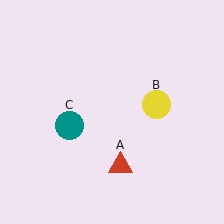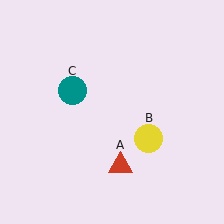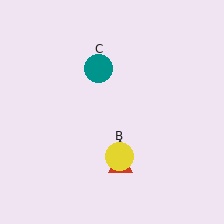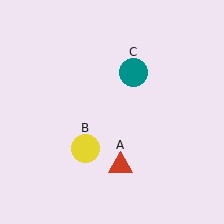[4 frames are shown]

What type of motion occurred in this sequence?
The yellow circle (object B), teal circle (object C) rotated clockwise around the center of the scene.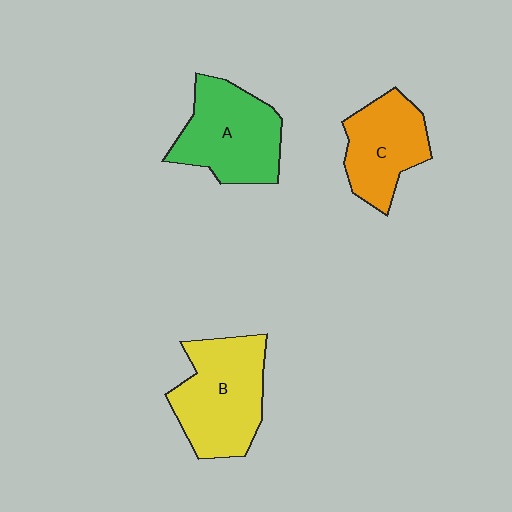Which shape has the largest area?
Shape B (yellow).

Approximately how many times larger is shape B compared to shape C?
Approximately 1.3 times.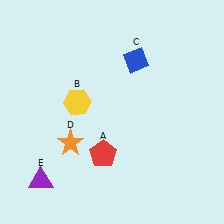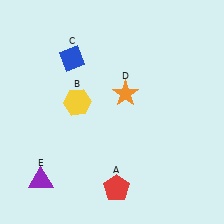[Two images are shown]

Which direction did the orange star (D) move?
The orange star (D) moved right.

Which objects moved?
The objects that moved are: the red pentagon (A), the blue diamond (C), the orange star (D).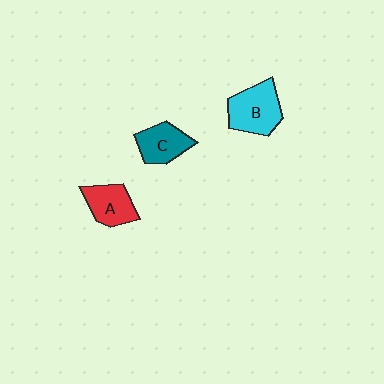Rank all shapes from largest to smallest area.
From largest to smallest: B (cyan), A (red), C (teal).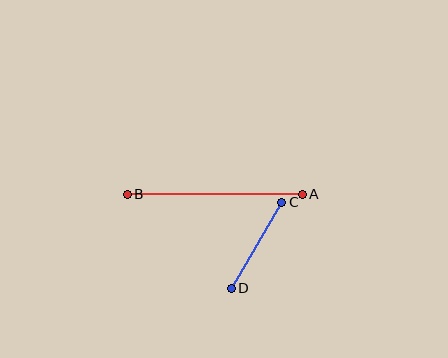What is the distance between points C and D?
The distance is approximately 100 pixels.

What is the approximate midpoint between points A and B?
The midpoint is at approximately (215, 194) pixels.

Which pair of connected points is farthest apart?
Points A and B are farthest apart.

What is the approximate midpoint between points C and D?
The midpoint is at approximately (257, 245) pixels.